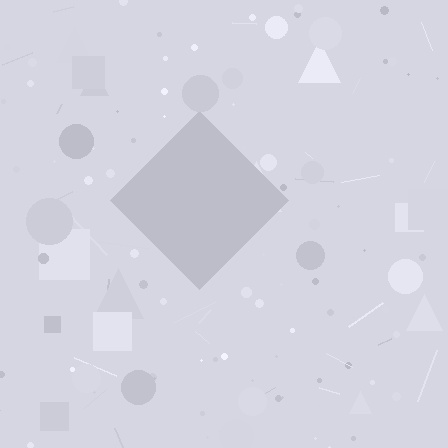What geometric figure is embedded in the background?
A diamond is embedded in the background.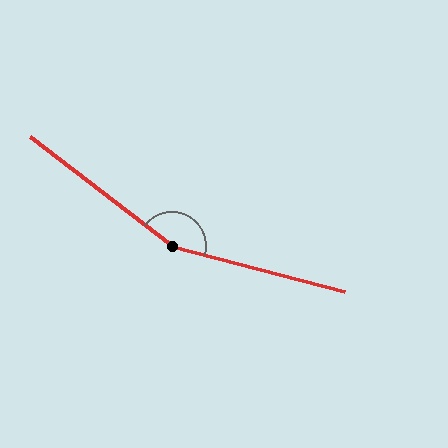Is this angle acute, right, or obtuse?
It is obtuse.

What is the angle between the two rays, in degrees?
Approximately 157 degrees.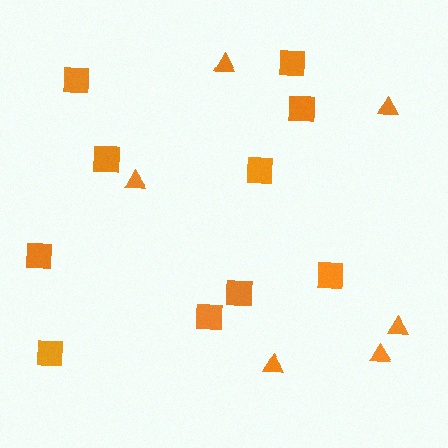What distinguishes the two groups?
There are 2 groups: one group of squares (10) and one group of triangles (6).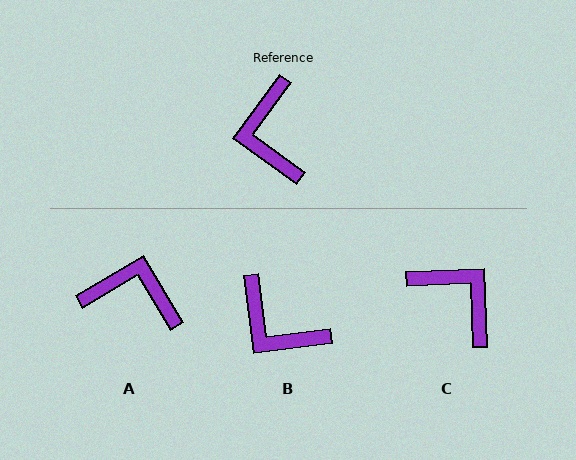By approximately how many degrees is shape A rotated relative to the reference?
Approximately 114 degrees clockwise.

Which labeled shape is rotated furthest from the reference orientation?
C, about 142 degrees away.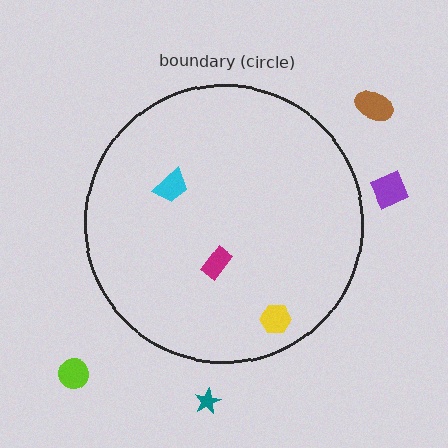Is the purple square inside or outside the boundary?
Outside.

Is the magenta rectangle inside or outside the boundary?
Inside.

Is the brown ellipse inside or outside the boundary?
Outside.